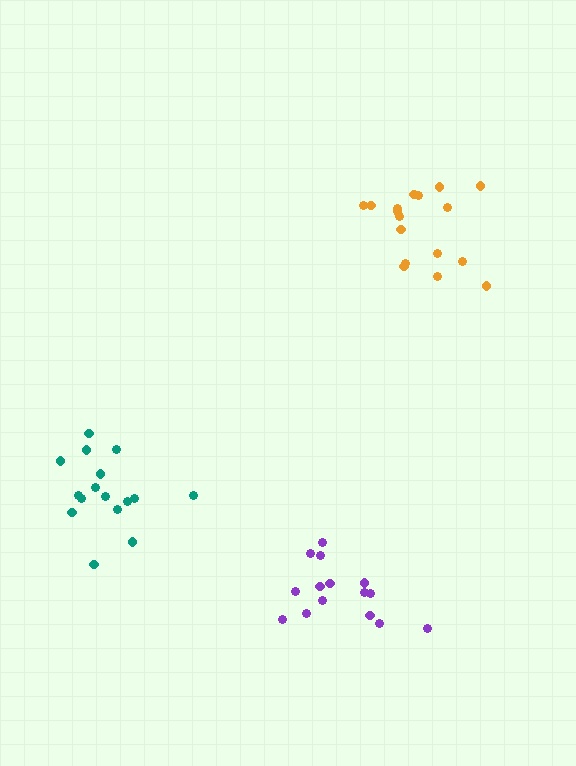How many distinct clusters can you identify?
There are 3 distinct clusters.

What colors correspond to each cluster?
The clusters are colored: teal, orange, purple.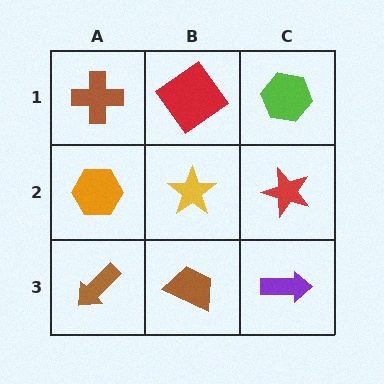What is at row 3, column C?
A purple arrow.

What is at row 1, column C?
A lime hexagon.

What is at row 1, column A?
A brown cross.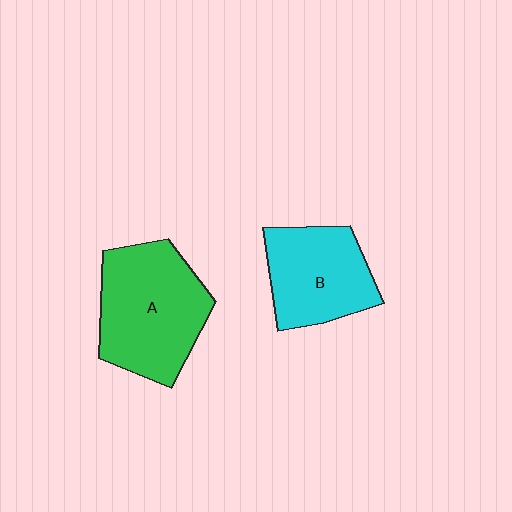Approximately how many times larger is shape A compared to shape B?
Approximately 1.3 times.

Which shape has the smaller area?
Shape B (cyan).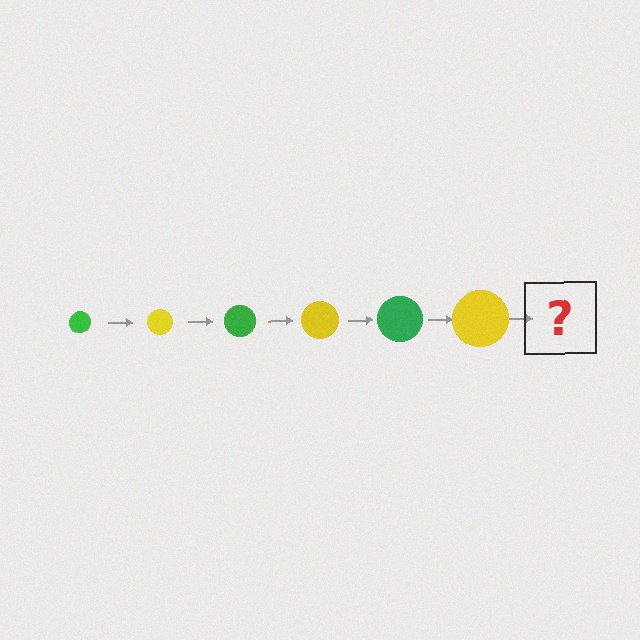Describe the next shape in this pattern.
It should be a green circle, larger than the previous one.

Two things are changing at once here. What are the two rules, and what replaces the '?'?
The two rules are that the circle grows larger each step and the color cycles through green and yellow. The '?' should be a green circle, larger than the previous one.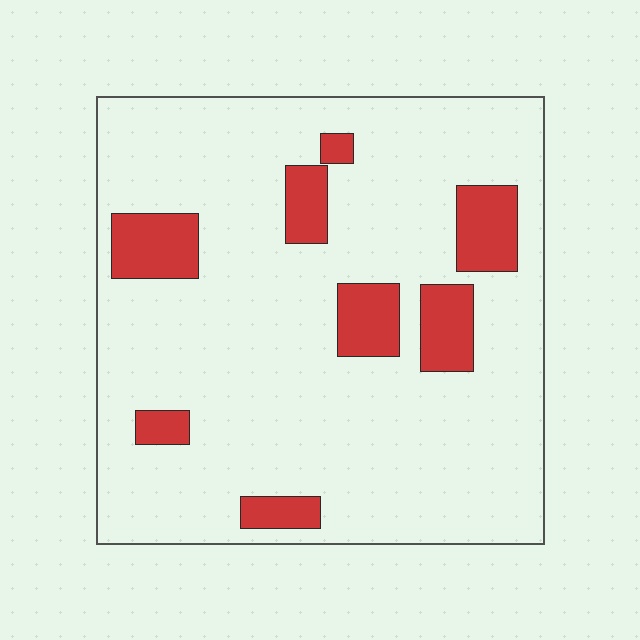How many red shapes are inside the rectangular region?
8.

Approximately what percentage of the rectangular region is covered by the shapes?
Approximately 15%.